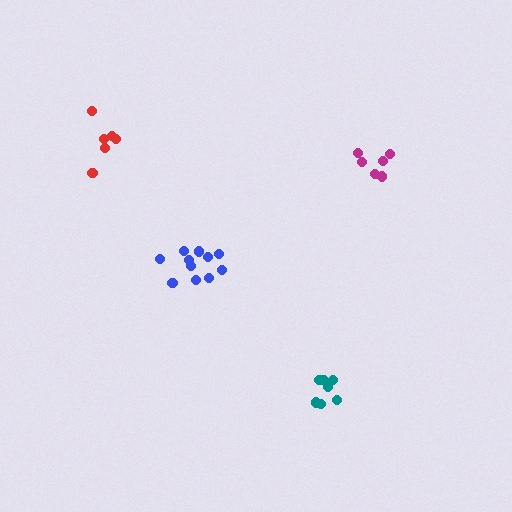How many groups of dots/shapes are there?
There are 4 groups.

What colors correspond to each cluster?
The clusters are colored: blue, red, magenta, teal.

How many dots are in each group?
Group 1: 12 dots, Group 2: 6 dots, Group 3: 6 dots, Group 4: 7 dots (31 total).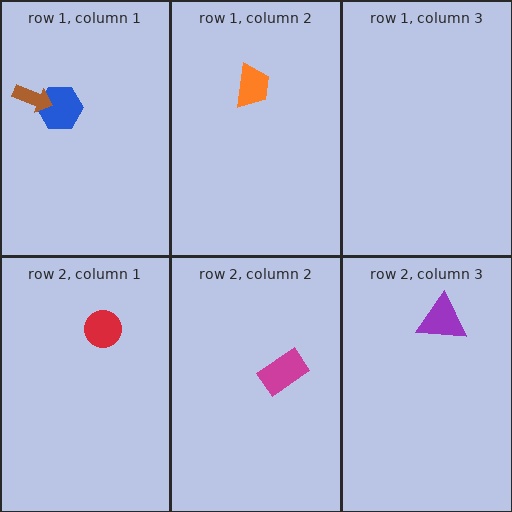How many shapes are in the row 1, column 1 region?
2.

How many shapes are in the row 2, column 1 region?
1.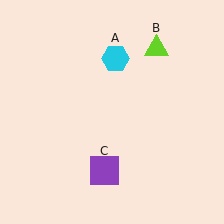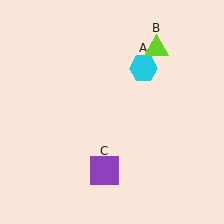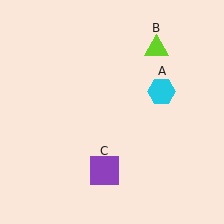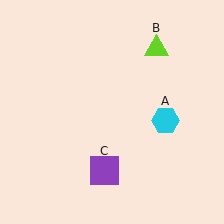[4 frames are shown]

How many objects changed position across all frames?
1 object changed position: cyan hexagon (object A).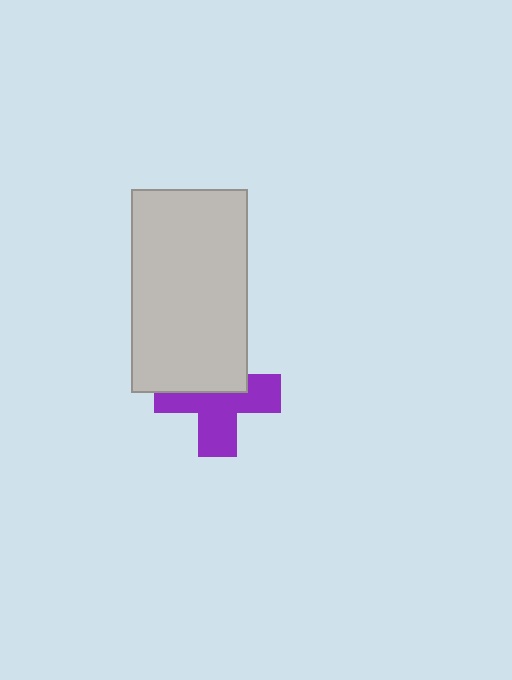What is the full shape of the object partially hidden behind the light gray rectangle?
The partially hidden object is a purple cross.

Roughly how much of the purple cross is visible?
About half of it is visible (roughly 58%).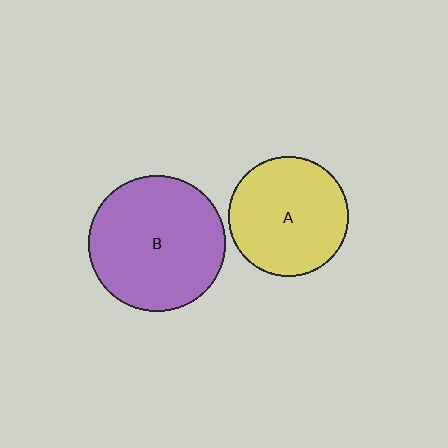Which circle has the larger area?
Circle B (purple).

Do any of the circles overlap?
No, none of the circles overlap.